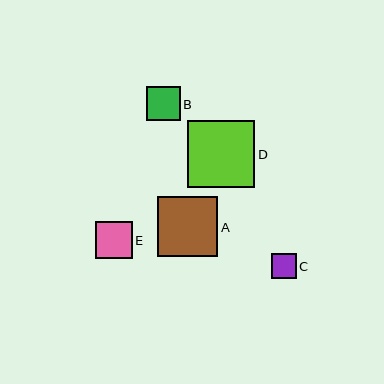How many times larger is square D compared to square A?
Square D is approximately 1.1 times the size of square A.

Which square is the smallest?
Square C is the smallest with a size of approximately 25 pixels.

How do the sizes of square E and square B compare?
Square E and square B are approximately the same size.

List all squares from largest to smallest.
From largest to smallest: D, A, E, B, C.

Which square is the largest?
Square D is the largest with a size of approximately 67 pixels.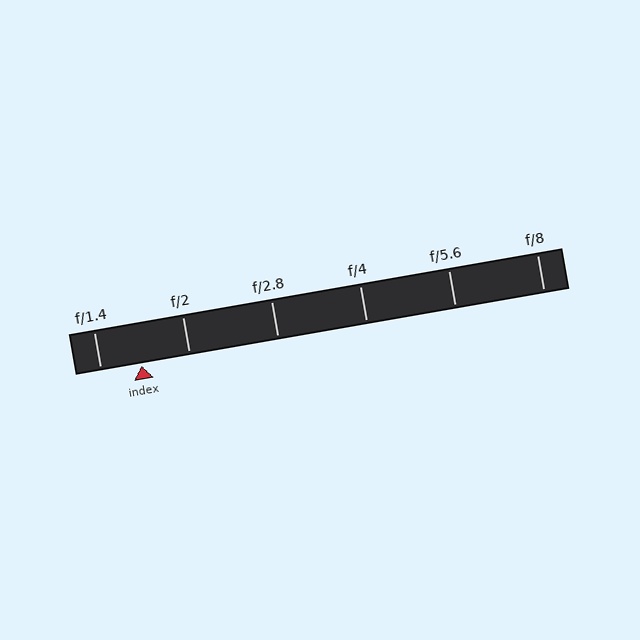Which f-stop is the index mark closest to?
The index mark is closest to f/1.4.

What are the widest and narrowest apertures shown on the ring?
The widest aperture shown is f/1.4 and the narrowest is f/8.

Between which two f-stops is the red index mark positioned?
The index mark is between f/1.4 and f/2.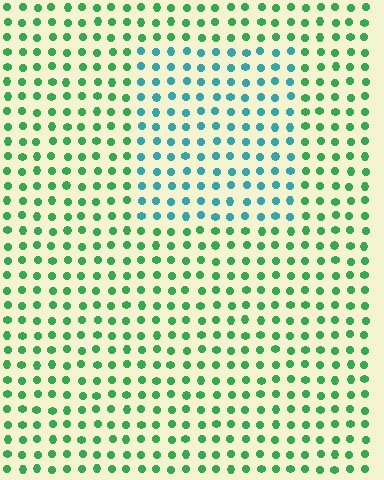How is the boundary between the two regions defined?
The boundary is defined purely by a slight shift in hue (about 48 degrees). Spacing, size, and orientation are identical on both sides.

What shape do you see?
I see a rectangle.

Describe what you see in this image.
The image is filled with small green elements in a uniform arrangement. A rectangle-shaped region is visible where the elements are tinted to a slightly different hue, forming a subtle color boundary.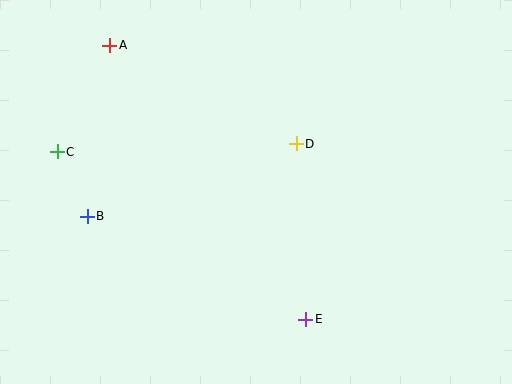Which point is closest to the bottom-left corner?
Point B is closest to the bottom-left corner.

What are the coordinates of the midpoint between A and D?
The midpoint between A and D is at (203, 94).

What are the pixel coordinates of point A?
Point A is at (110, 45).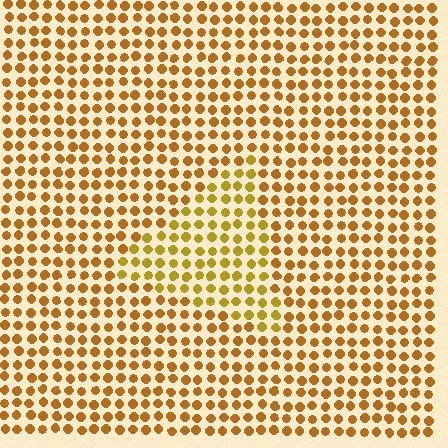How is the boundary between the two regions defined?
The boundary is defined purely by a slight shift in hue (about 19 degrees). Spacing, size, and orientation are identical on both sides.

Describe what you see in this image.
The image is filled with small brown elements in a uniform arrangement. A triangle-shaped region is visible where the elements are tinted to a slightly different hue, forming a subtle color boundary.